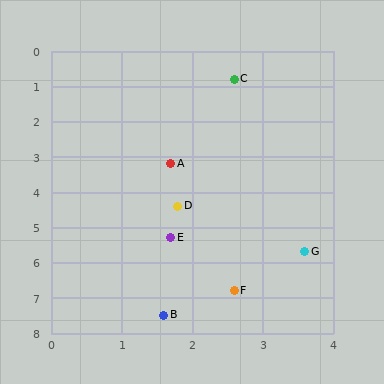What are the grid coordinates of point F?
Point F is at approximately (2.6, 6.8).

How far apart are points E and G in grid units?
Points E and G are about 1.9 grid units apart.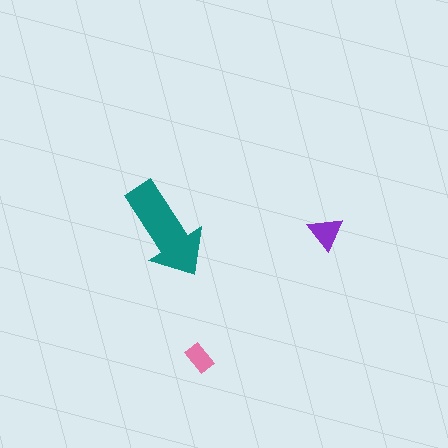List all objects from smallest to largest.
The pink rectangle, the purple triangle, the teal arrow.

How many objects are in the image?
There are 3 objects in the image.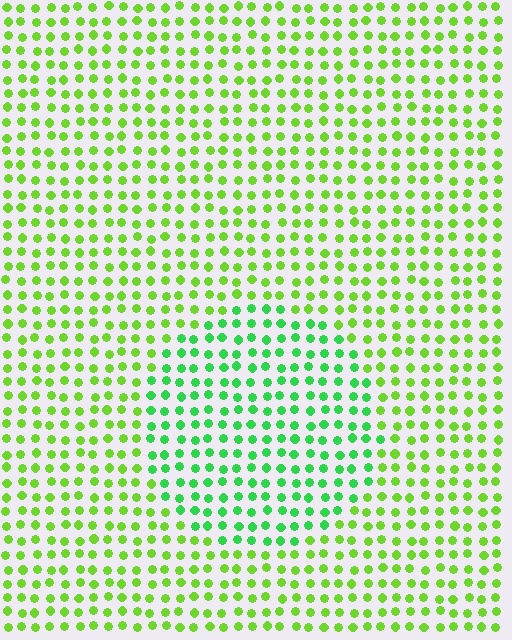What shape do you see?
I see a circle.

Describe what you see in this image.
The image is filled with small lime elements in a uniform arrangement. A circle-shaped region is visible where the elements are tinted to a slightly different hue, forming a subtle color boundary.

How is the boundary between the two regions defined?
The boundary is defined purely by a slight shift in hue (about 34 degrees). Spacing, size, and orientation are identical on both sides.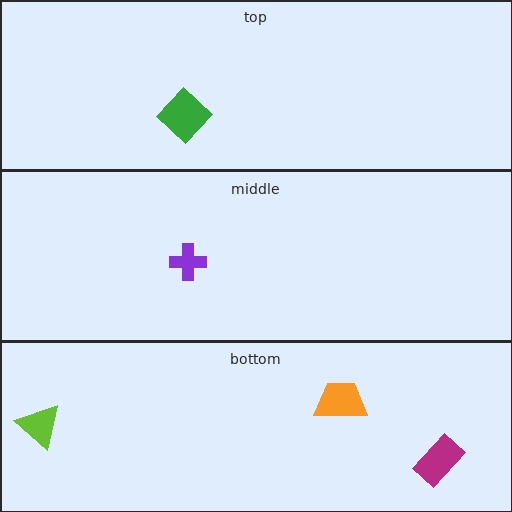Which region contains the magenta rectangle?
The bottom region.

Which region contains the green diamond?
The top region.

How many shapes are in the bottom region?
3.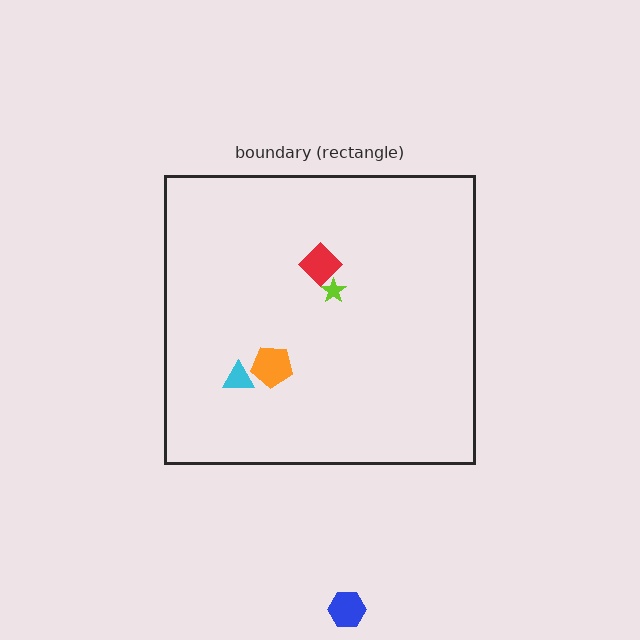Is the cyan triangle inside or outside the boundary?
Inside.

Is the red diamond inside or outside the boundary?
Inside.